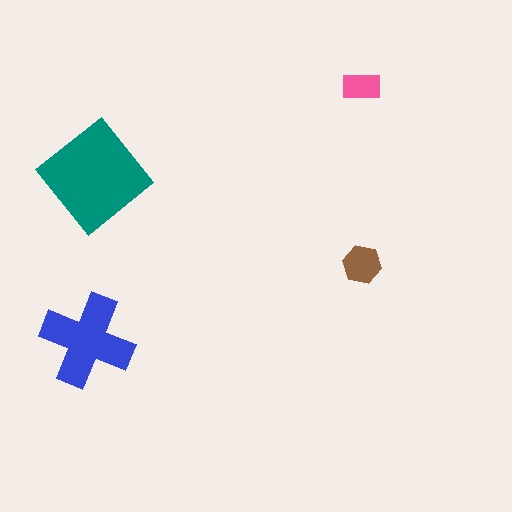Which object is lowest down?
The blue cross is bottommost.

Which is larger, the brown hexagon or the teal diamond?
The teal diamond.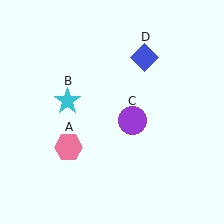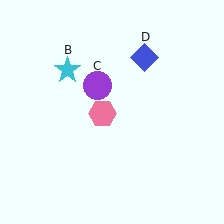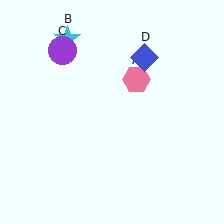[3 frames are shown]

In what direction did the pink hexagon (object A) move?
The pink hexagon (object A) moved up and to the right.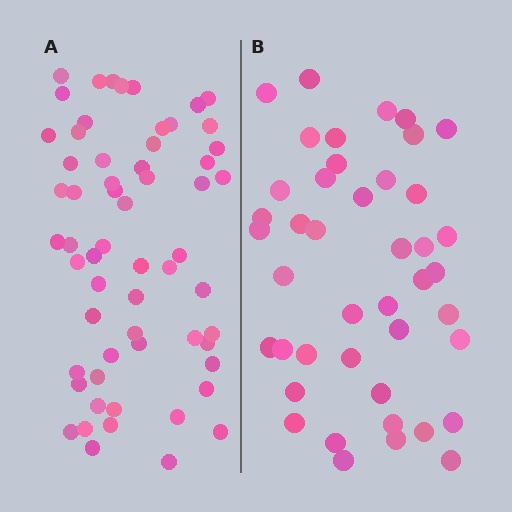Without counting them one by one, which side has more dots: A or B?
Region A (the left region) has more dots.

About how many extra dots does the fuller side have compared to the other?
Region A has approximately 15 more dots than region B.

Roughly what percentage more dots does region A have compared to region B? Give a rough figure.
About 40% more.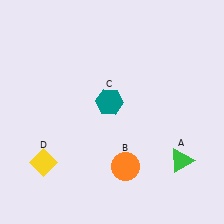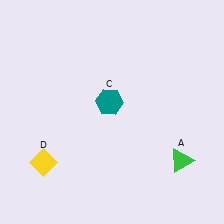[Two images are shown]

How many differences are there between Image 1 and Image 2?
There is 1 difference between the two images.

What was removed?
The orange circle (B) was removed in Image 2.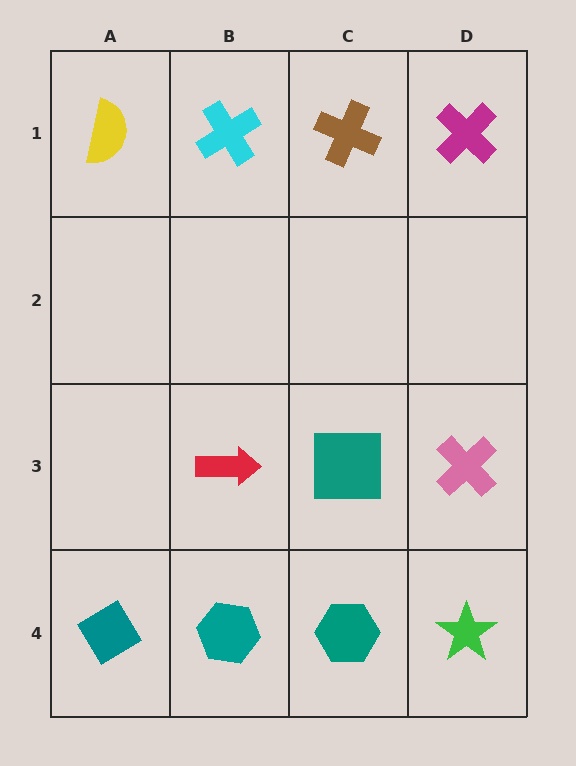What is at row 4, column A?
A teal diamond.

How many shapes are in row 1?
4 shapes.